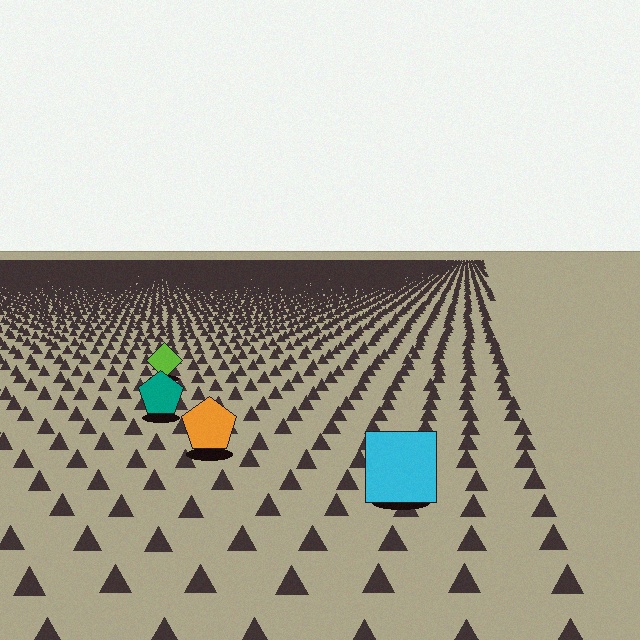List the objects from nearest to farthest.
From nearest to farthest: the cyan square, the orange pentagon, the teal pentagon, the lime diamond.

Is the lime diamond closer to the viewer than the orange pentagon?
No. The orange pentagon is closer — you can tell from the texture gradient: the ground texture is coarser near it.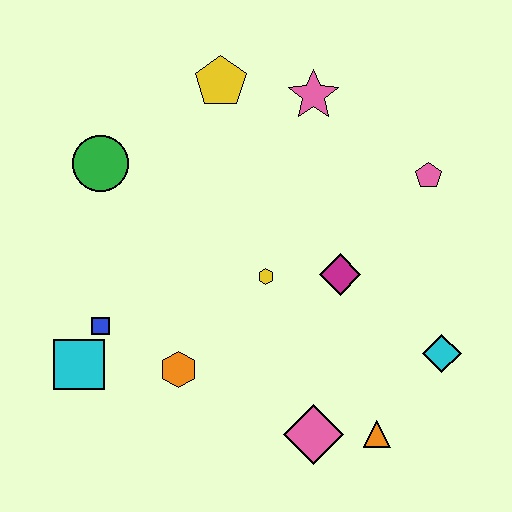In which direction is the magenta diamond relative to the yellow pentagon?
The magenta diamond is below the yellow pentagon.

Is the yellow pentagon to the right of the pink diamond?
No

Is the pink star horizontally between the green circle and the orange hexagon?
No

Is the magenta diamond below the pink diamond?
No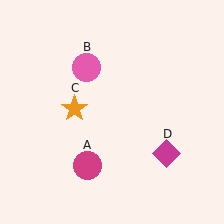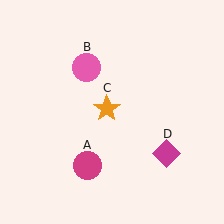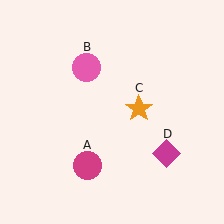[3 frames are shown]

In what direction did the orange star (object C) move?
The orange star (object C) moved right.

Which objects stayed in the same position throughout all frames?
Magenta circle (object A) and pink circle (object B) and magenta diamond (object D) remained stationary.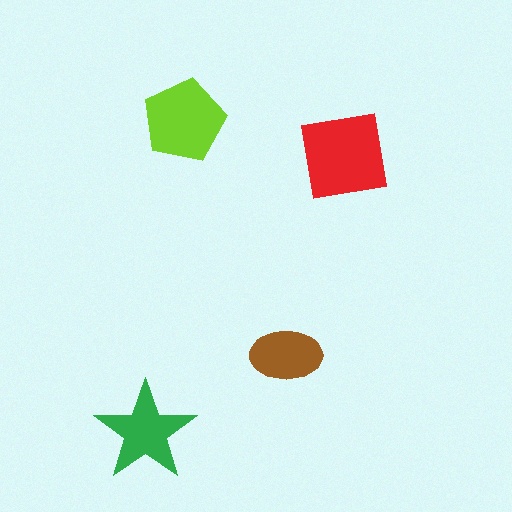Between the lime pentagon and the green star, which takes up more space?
The lime pentagon.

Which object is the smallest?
The brown ellipse.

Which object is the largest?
The red square.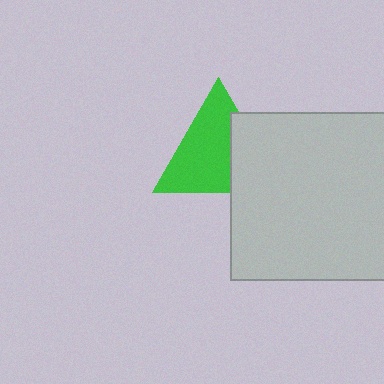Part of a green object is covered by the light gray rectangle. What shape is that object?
It is a triangle.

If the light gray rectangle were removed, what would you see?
You would see the complete green triangle.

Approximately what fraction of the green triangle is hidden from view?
Roughly 35% of the green triangle is hidden behind the light gray rectangle.